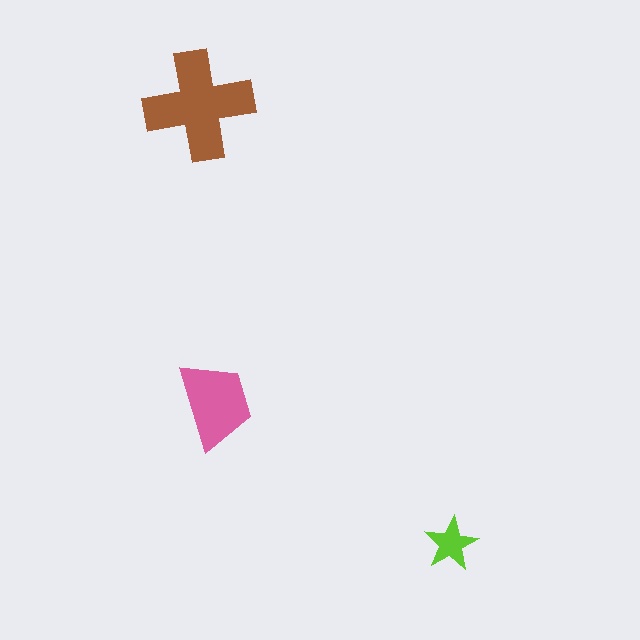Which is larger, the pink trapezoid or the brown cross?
The brown cross.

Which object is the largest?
The brown cross.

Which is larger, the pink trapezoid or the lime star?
The pink trapezoid.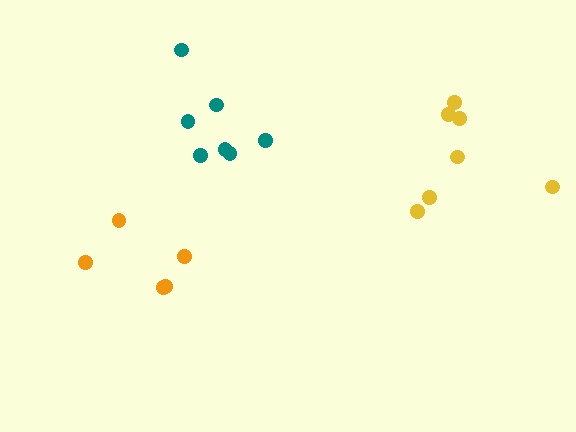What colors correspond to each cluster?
The clusters are colored: yellow, orange, teal.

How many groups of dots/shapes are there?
There are 3 groups.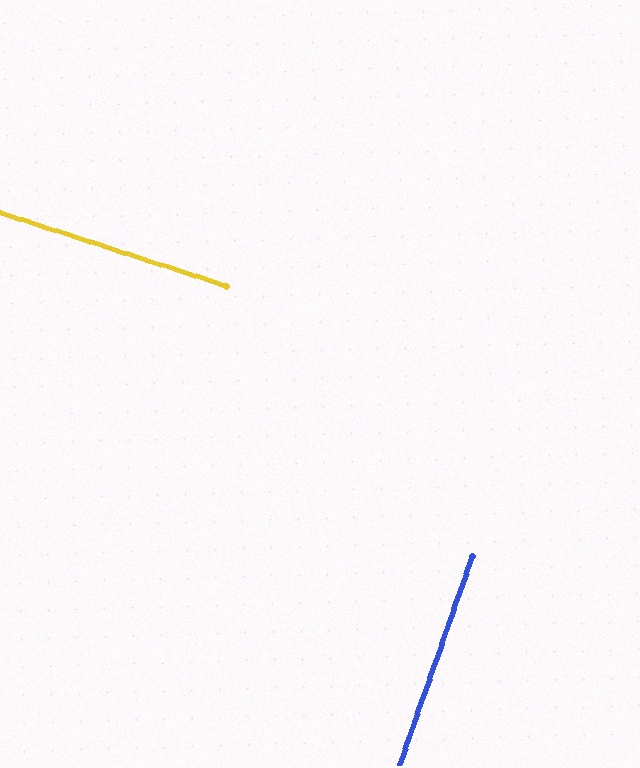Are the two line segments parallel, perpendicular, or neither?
Perpendicular — they meet at approximately 89°.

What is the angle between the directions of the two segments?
Approximately 89 degrees.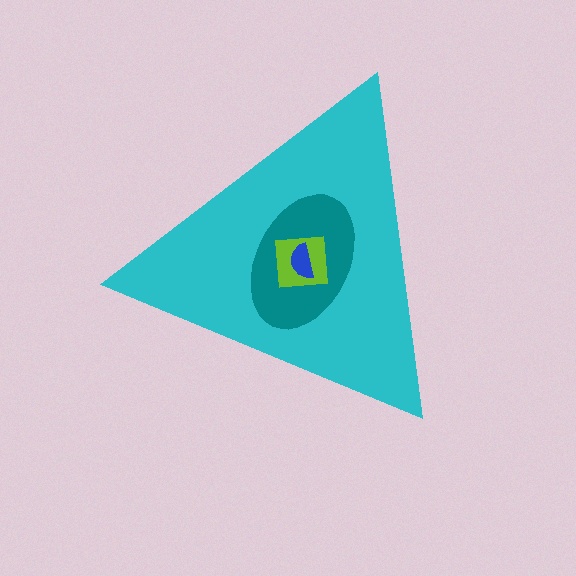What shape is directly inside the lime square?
The blue semicircle.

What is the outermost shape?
The cyan triangle.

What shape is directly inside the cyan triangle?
The teal ellipse.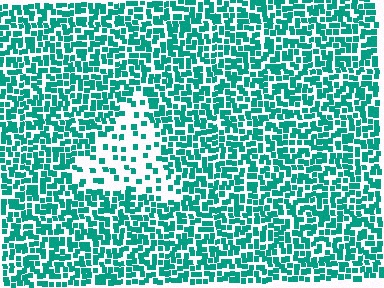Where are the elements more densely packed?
The elements are more densely packed outside the triangle boundary.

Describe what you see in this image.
The image contains small teal elements arranged at two different densities. A triangle-shaped region is visible where the elements are less densely packed than the surrounding area.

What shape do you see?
I see a triangle.